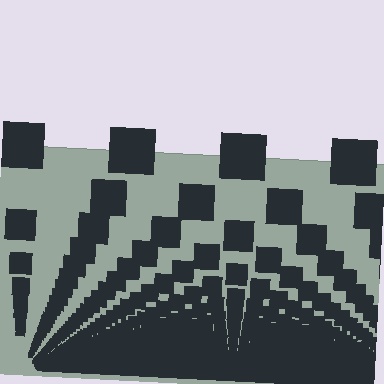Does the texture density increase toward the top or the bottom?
Density increases toward the bottom.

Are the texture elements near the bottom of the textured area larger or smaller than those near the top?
Smaller. The gradient is inverted — elements near the bottom are smaller and denser.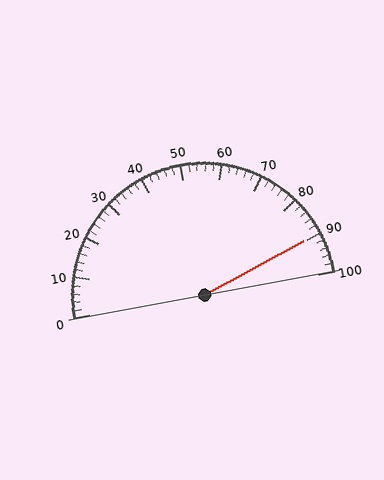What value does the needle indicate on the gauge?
The needle indicates approximately 90.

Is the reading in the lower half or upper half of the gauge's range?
The reading is in the upper half of the range (0 to 100).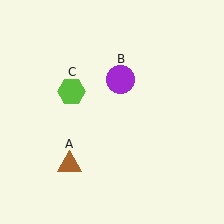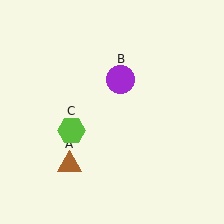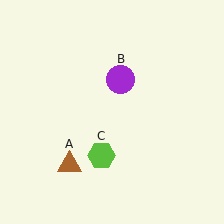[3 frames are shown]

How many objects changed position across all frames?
1 object changed position: lime hexagon (object C).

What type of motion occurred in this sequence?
The lime hexagon (object C) rotated counterclockwise around the center of the scene.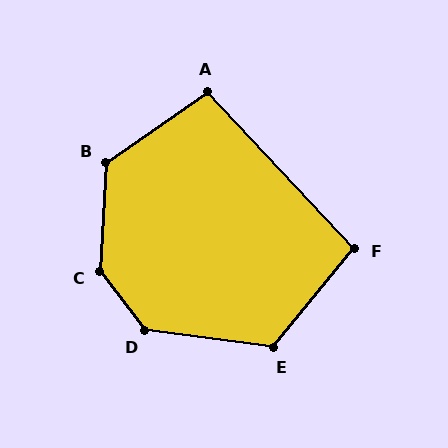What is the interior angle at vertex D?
Approximately 135 degrees (obtuse).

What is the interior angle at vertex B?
Approximately 128 degrees (obtuse).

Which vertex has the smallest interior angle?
F, at approximately 97 degrees.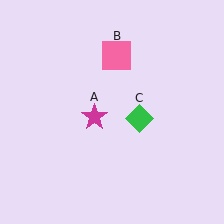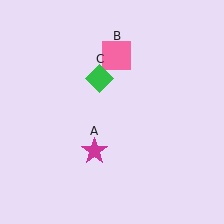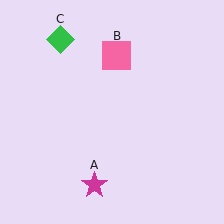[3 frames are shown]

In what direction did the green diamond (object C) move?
The green diamond (object C) moved up and to the left.